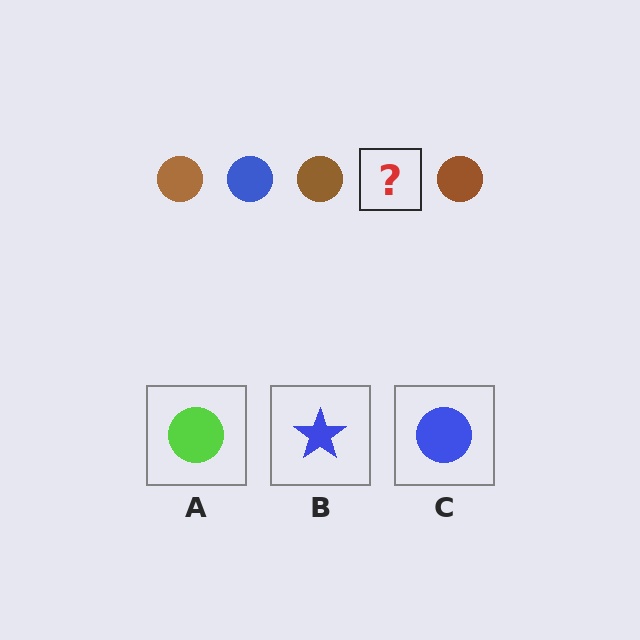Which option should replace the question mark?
Option C.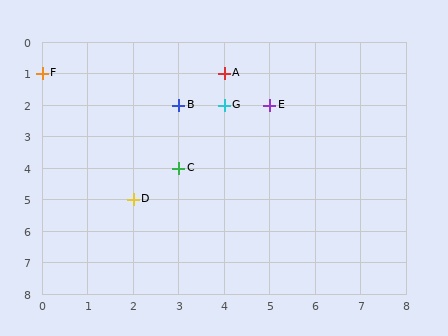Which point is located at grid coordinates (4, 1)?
Point A is at (4, 1).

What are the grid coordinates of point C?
Point C is at grid coordinates (3, 4).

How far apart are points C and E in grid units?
Points C and E are 2 columns and 2 rows apart (about 2.8 grid units diagonally).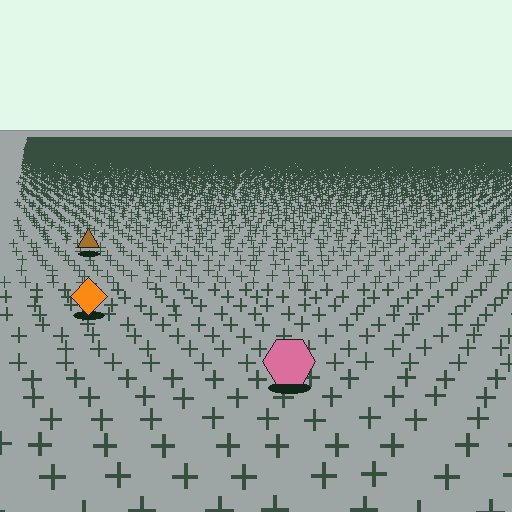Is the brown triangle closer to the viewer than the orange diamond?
No. The orange diamond is closer — you can tell from the texture gradient: the ground texture is coarser near it.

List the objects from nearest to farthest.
From nearest to farthest: the pink hexagon, the orange diamond, the brown triangle.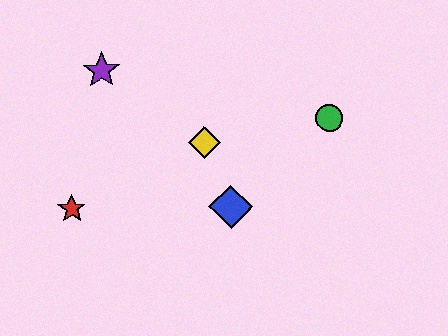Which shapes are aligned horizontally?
The red star, the blue diamond are aligned horizontally.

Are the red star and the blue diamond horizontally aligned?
Yes, both are at y≈209.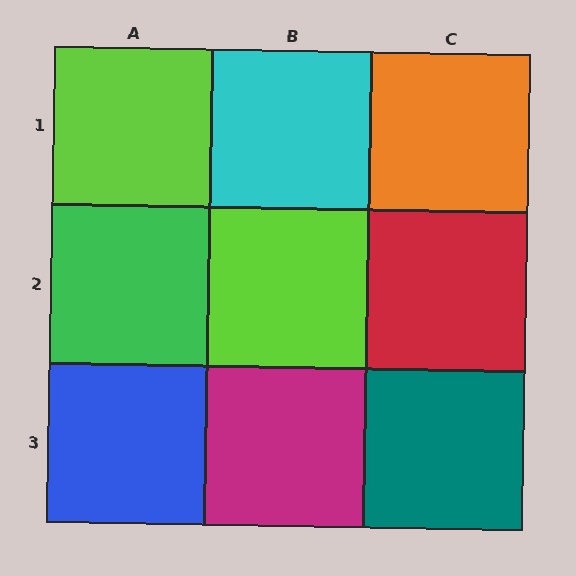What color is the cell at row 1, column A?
Lime.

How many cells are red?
1 cell is red.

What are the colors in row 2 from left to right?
Green, lime, red.